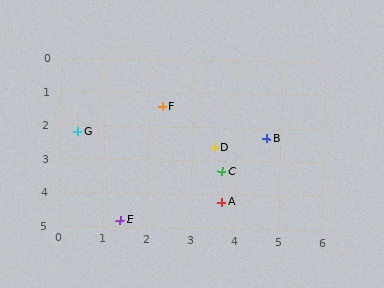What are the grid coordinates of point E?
Point E is at approximately (1.4, 4.8).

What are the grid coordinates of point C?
Point C is at approximately (3.7, 3.3).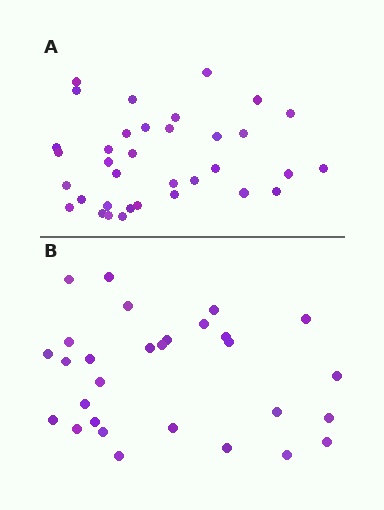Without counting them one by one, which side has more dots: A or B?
Region A (the top region) has more dots.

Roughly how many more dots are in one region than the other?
Region A has about 6 more dots than region B.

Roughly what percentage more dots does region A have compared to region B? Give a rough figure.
About 20% more.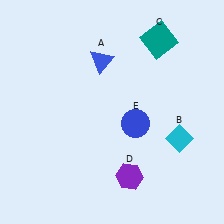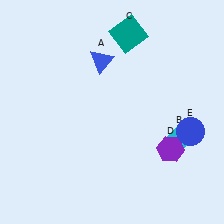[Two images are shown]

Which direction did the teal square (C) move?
The teal square (C) moved left.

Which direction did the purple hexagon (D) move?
The purple hexagon (D) moved right.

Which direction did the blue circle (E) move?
The blue circle (E) moved right.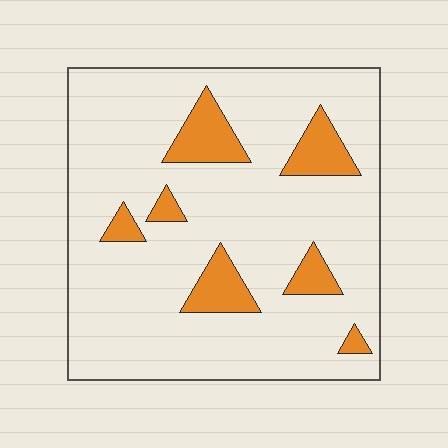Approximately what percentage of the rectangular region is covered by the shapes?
Approximately 15%.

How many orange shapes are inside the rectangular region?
7.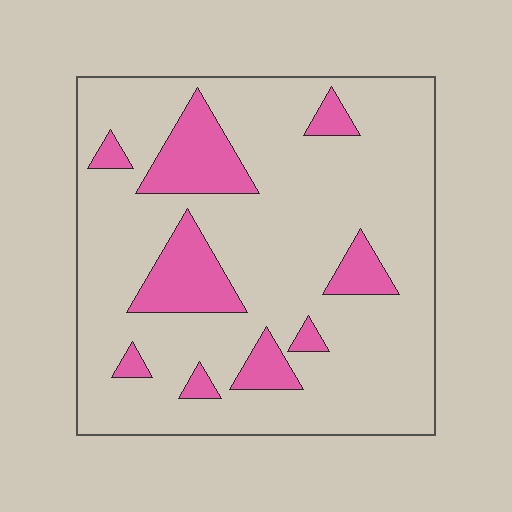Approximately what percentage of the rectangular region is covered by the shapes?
Approximately 20%.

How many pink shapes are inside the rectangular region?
9.